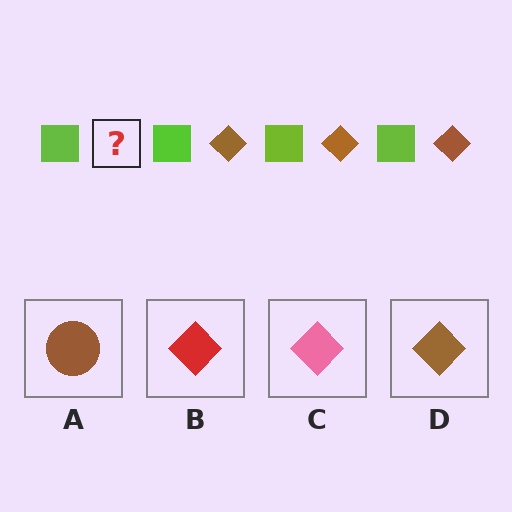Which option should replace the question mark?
Option D.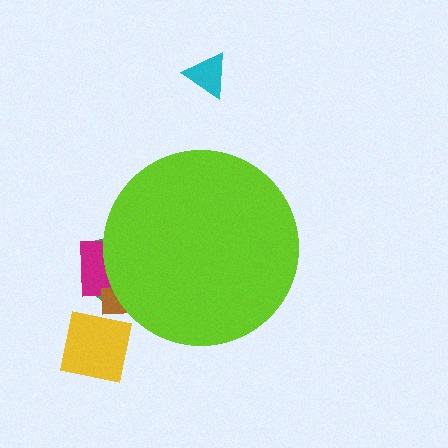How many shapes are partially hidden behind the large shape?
3 shapes are partially hidden.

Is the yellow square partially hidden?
No, the yellow square is fully visible.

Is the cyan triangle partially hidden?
No, the cyan triangle is fully visible.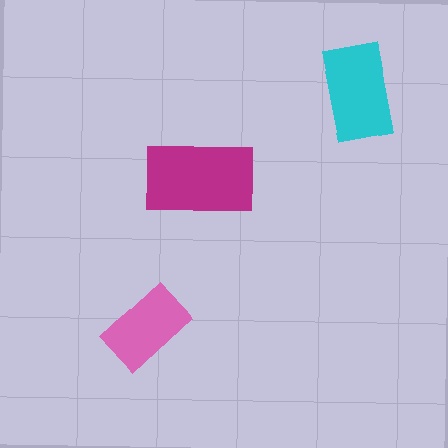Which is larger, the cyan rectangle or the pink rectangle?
The cyan one.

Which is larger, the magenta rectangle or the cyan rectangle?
The magenta one.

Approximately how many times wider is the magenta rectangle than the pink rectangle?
About 1.5 times wider.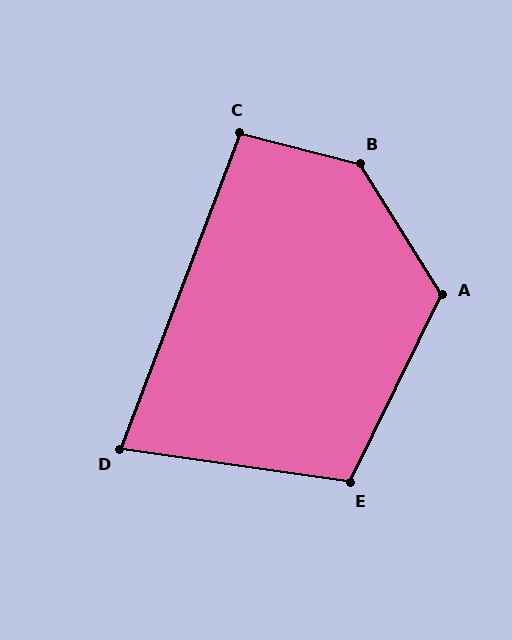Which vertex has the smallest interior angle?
D, at approximately 78 degrees.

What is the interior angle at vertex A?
Approximately 122 degrees (obtuse).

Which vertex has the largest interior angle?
B, at approximately 136 degrees.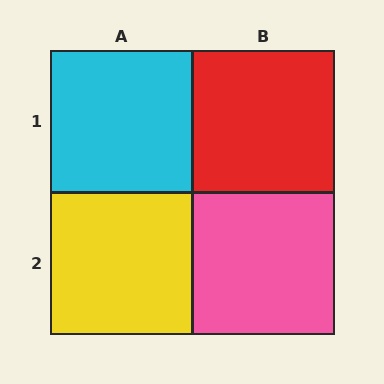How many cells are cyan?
1 cell is cyan.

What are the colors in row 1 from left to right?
Cyan, red.